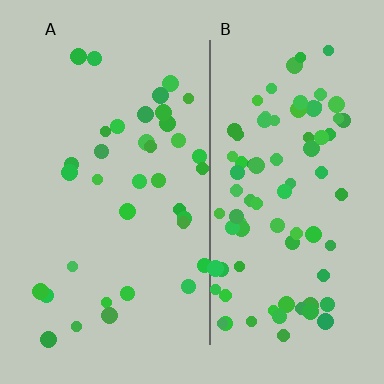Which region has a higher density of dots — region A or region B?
B (the right).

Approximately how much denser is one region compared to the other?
Approximately 2.3× — region B over region A.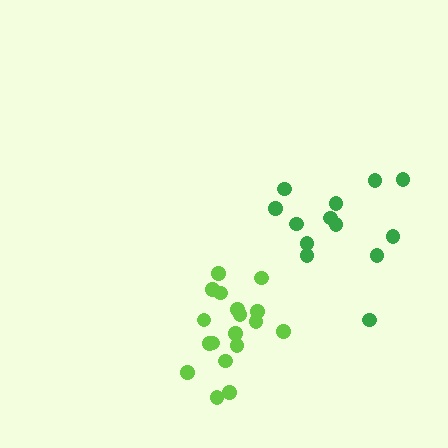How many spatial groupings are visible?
There are 2 spatial groupings.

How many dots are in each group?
Group 1: 18 dots, Group 2: 13 dots (31 total).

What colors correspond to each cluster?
The clusters are colored: lime, green.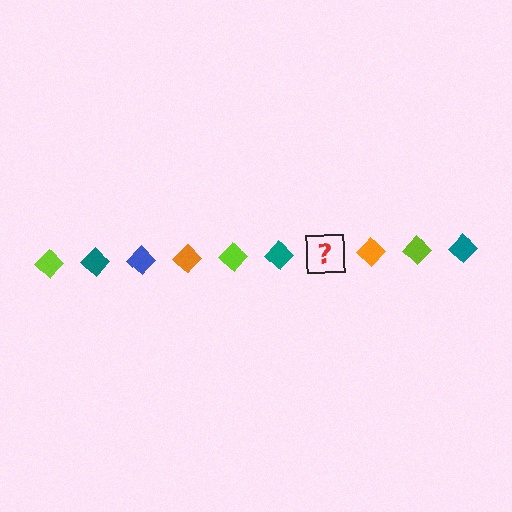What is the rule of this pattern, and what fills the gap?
The rule is that the pattern cycles through lime, teal, blue, orange diamonds. The gap should be filled with a blue diamond.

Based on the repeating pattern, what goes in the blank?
The blank should be a blue diamond.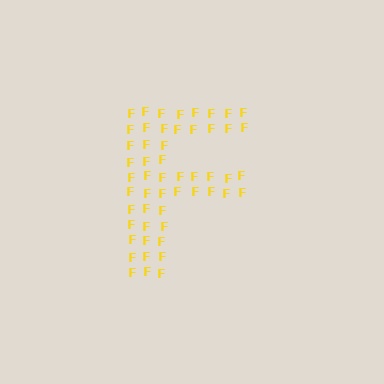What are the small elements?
The small elements are letter F's.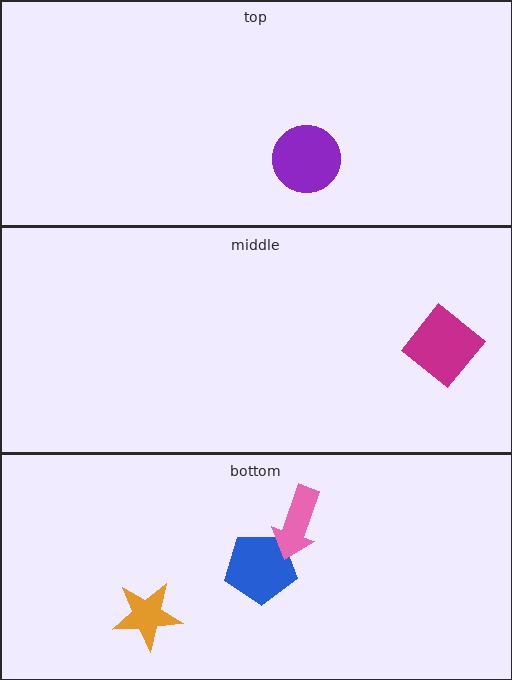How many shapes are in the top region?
1.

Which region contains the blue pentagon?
The bottom region.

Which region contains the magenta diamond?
The middle region.